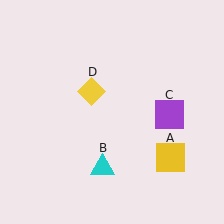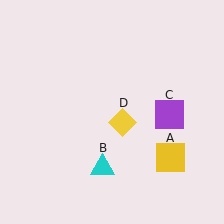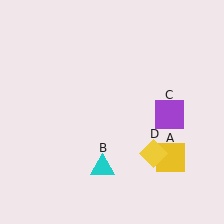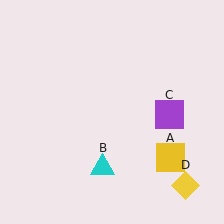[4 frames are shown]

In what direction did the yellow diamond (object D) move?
The yellow diamond (object D) moved down and to the right.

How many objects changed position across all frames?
1 object changed position: yellow diamond (object D).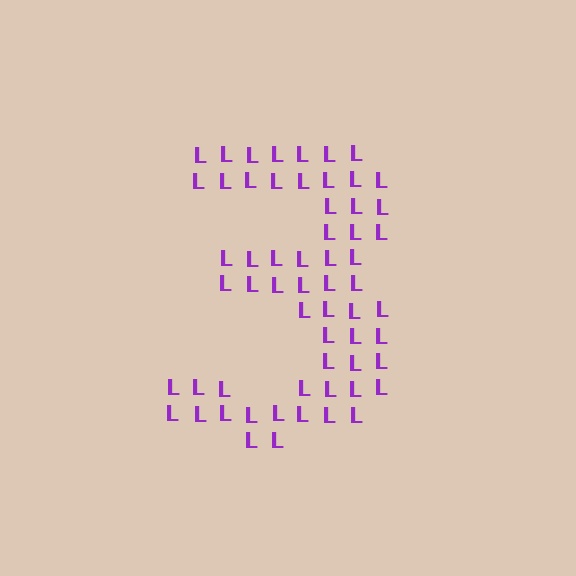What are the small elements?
The small elements are letter L's.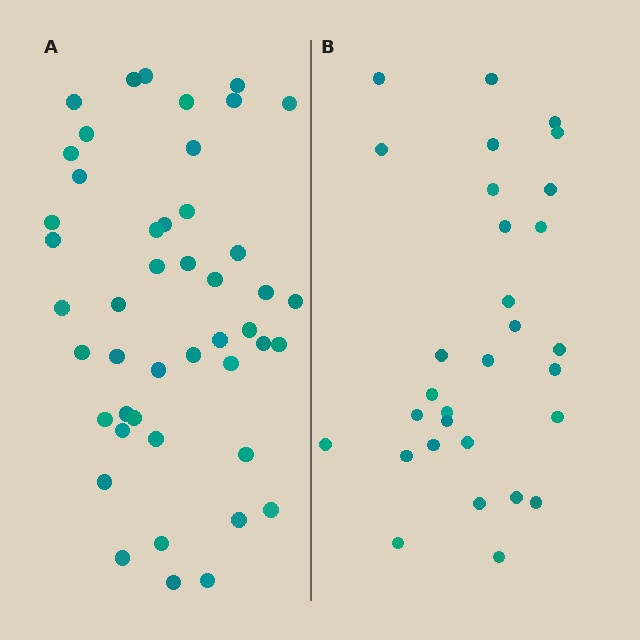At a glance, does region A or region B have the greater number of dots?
Region A (the left region) has more dots.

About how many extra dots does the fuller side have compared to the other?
Region A has approximately 15 more dots than region B.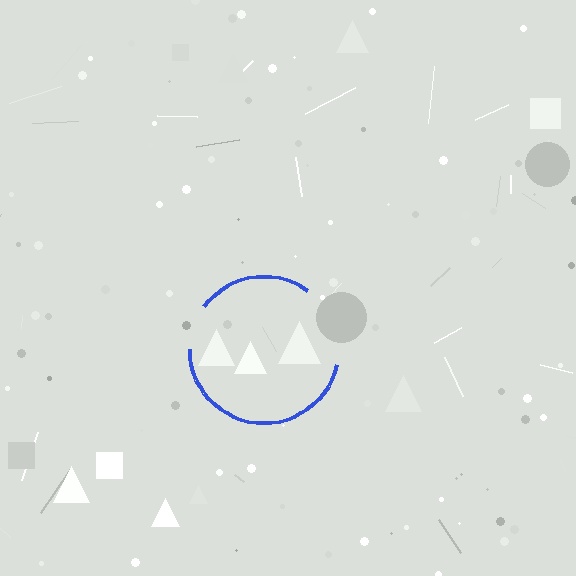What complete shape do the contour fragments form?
The contour fragments form a circle.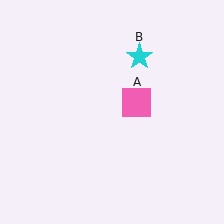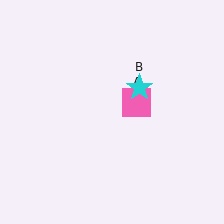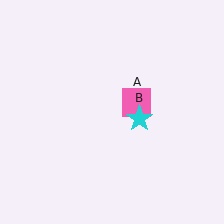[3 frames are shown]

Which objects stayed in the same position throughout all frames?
Pink square (object A) remained stationary.